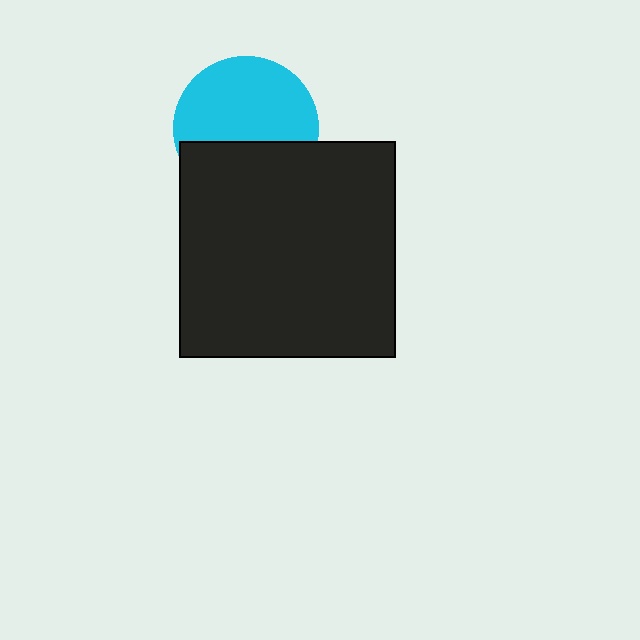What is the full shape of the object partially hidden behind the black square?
The partially hidden object is a cyan circle.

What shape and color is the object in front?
The object in front is a black square.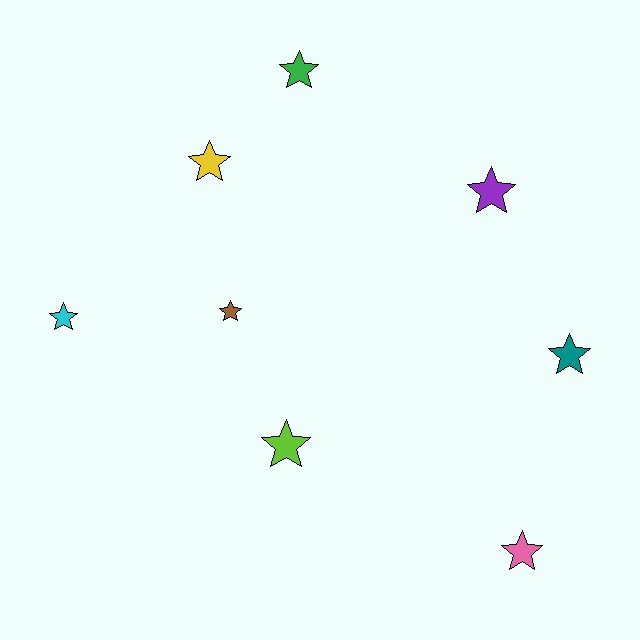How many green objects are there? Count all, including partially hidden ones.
There is 1 green object.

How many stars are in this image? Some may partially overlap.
There are 8 stars.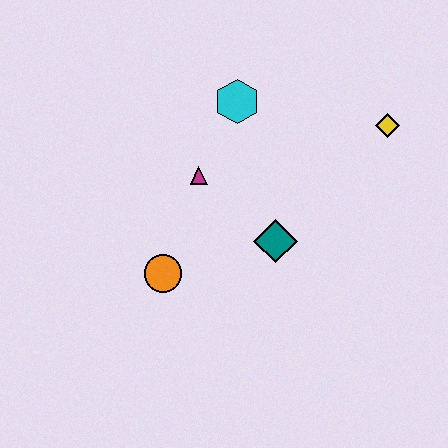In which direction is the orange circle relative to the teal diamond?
The orange circle is to the left of the teal diamond.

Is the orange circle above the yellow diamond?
No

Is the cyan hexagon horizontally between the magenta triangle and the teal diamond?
Yes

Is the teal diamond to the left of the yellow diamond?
Yes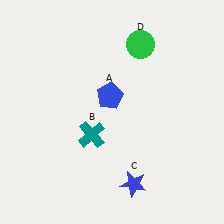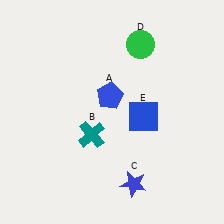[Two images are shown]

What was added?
A blue square (E) was added in Image 2.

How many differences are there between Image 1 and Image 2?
There is 1 difference between the two images.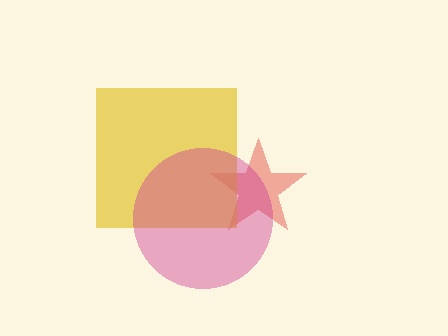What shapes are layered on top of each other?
The layered shapes are: a red star, a yellow square, a magenta circle.